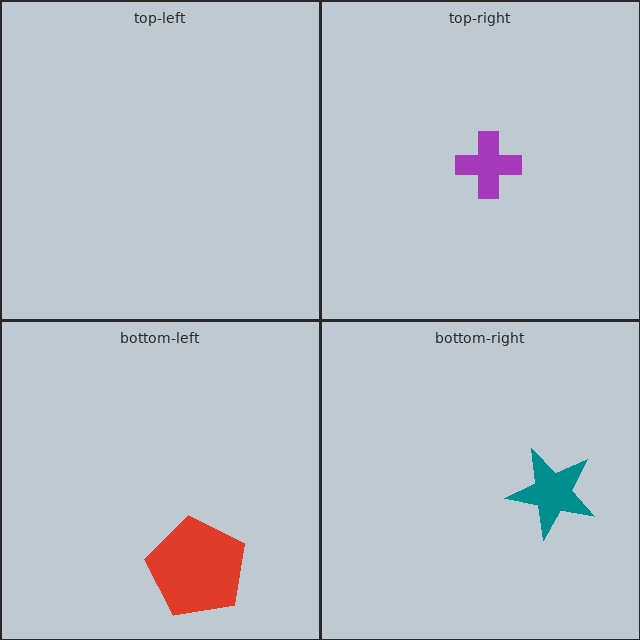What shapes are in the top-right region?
The purple cross.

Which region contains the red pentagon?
The bottom-left region.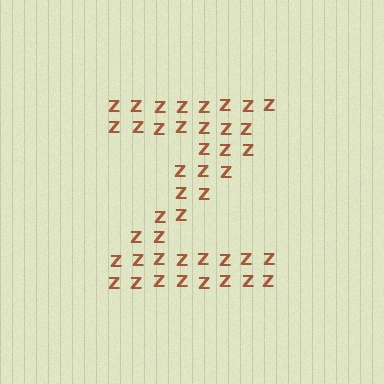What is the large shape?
The large shape is the letter Z.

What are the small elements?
The small elements are letter Z's.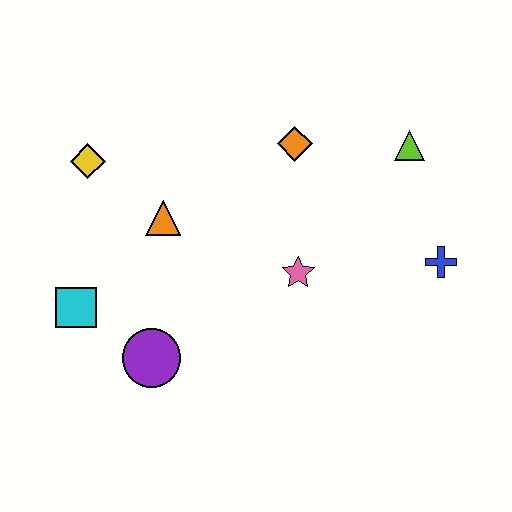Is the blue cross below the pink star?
No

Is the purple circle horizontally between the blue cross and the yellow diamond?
Yes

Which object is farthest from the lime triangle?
The cyan square is farthest from the lime triangle.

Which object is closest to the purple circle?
The cyan square is closest to the purple circle.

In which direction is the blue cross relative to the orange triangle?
The blue cross is to the right of the orange triangle.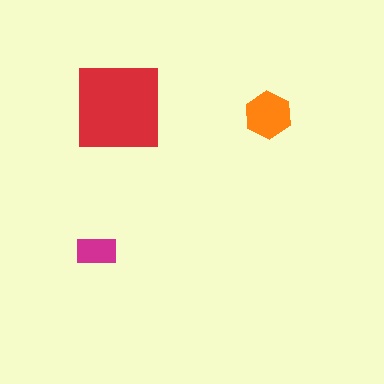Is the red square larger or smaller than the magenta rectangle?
Larger.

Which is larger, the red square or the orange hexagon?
The red square.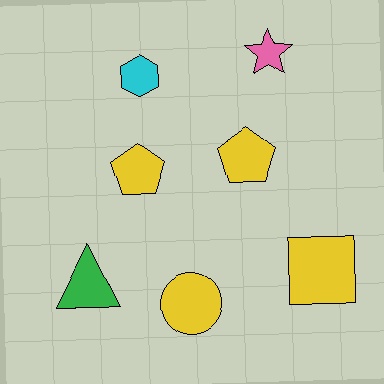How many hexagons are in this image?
There is 1 hexagon.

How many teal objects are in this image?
There are no teal objects.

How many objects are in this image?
There are 7 objects.